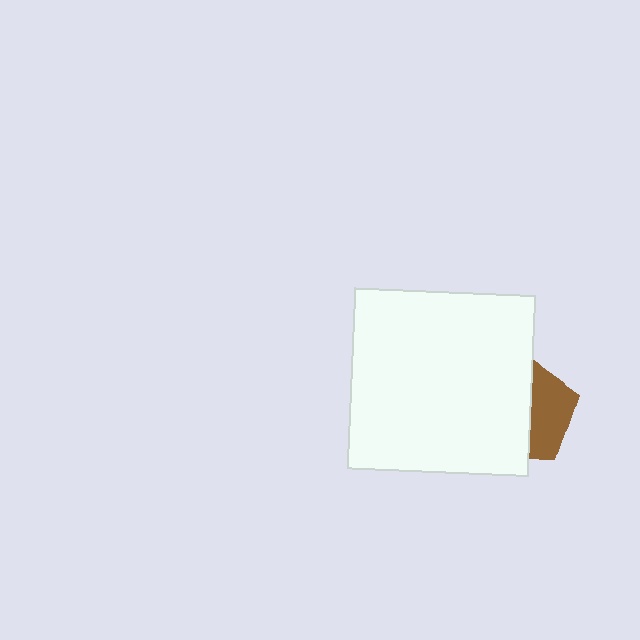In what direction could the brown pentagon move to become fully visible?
The brown pentagon could move right. That would shift it out from behind the white square entirely.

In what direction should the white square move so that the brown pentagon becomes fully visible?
The white square should move left. That is the shortest direction to clear the overlap and leave the brown pentagon fully visible.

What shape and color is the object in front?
The object in front is a white square.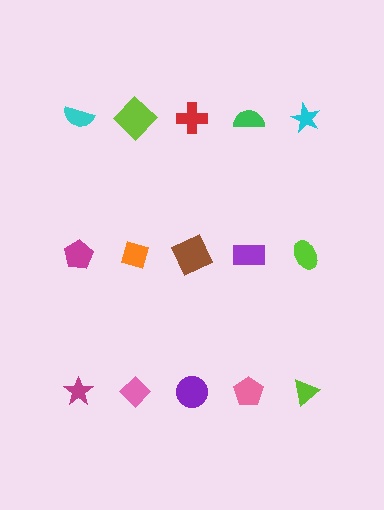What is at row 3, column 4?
A pink pentagon.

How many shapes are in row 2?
5 shapes.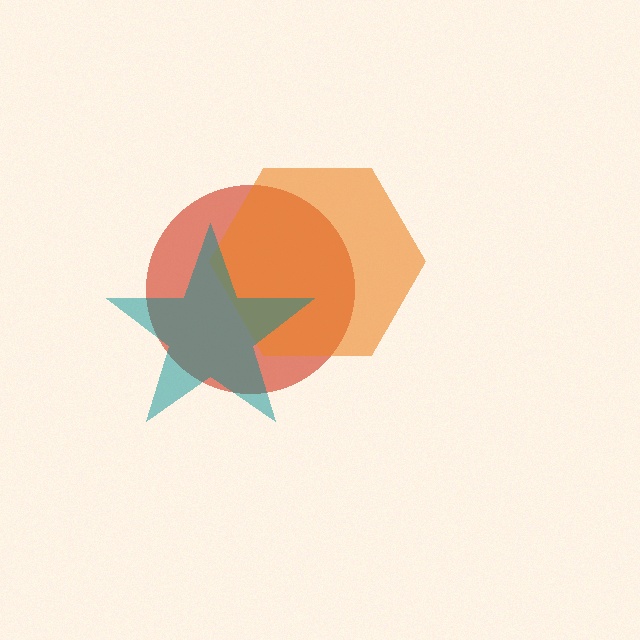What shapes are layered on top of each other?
The layered shapes are: a red circle, an orange hexagon, a teal star.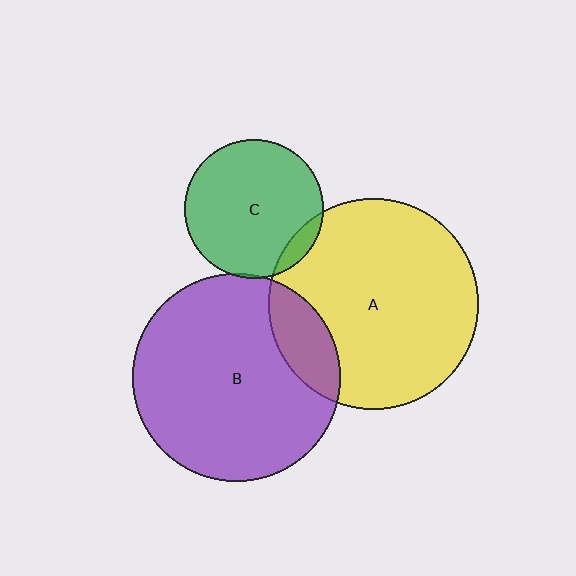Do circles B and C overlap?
Yes.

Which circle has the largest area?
Circle A (yellow).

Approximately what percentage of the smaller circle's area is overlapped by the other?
Approximately 5%.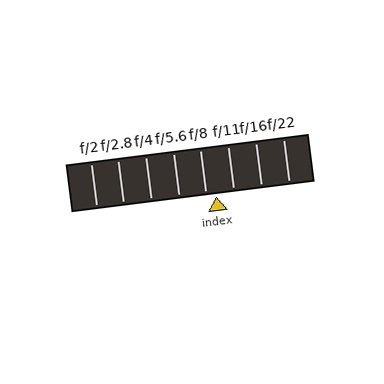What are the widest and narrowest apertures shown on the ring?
The widest aperture shown is f/2 and the narrowest is f/22.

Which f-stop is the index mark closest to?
The index mark is closest to f/8.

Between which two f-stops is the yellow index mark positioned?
The index mark is between f/8 and f/11.